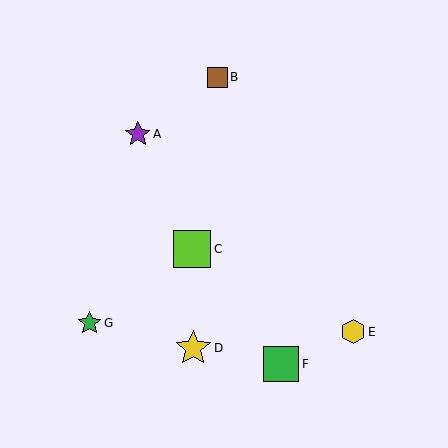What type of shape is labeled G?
Shape G is a green star.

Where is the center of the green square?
The center of the green square is at (281, 364).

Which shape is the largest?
The lime square (labeled C) is the largest.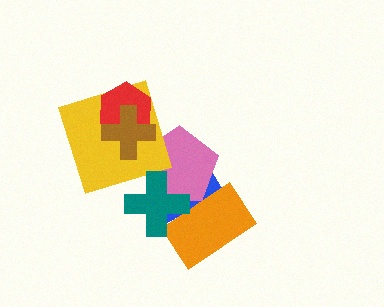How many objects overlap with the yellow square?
3 objects overlap with the yellow square.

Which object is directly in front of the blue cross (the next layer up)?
The orange rectangle is directly in front of the blue cross.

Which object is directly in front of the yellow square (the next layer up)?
The red hexagon is directly in front of the yellow square.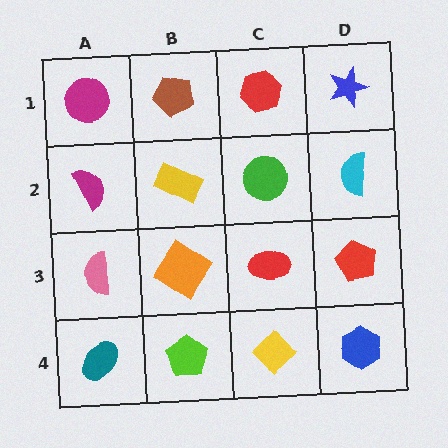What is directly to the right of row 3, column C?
A red pentagon.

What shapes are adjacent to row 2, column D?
A blue star (row 1, column D), a red pentagon (row 3, column D), a green circle (row 2, column C).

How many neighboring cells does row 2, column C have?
4.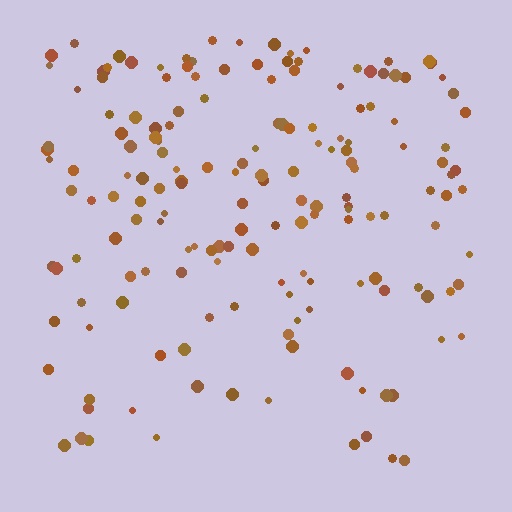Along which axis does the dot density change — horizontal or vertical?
Vertical.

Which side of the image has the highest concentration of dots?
The top.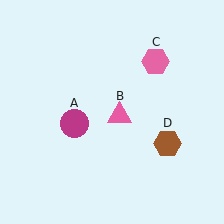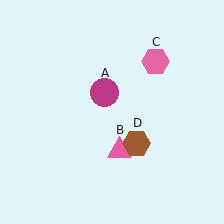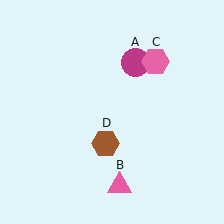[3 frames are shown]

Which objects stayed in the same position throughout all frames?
Pink hexagon (object C) remained stationary.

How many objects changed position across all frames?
3 objects changed position: magenta circle (object A), pink triangle (object B), brown hexagon (object D).